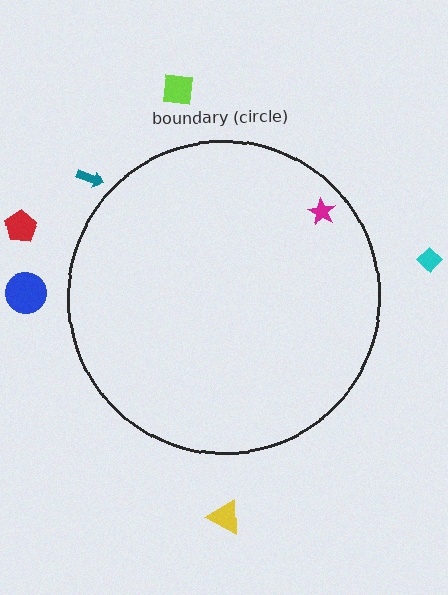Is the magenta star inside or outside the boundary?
Inside.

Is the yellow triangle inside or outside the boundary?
Outside.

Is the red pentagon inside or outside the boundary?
Outside.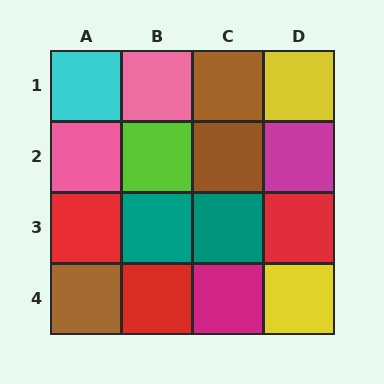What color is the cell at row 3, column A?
Red.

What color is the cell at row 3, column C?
Teal.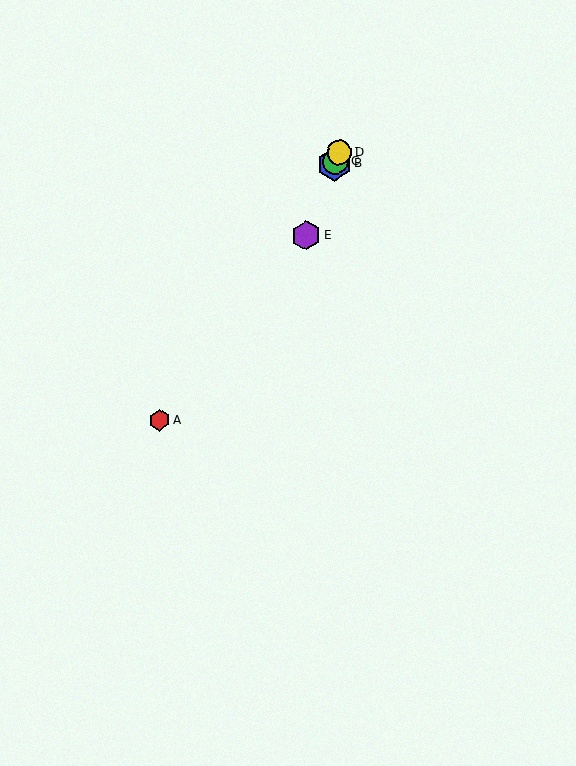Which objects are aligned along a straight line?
Objects B, C, D, E are aligned along a straight line.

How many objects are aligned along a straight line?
4 objects (B, C, D, E) are aligned along a straight line.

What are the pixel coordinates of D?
Object D is at (339, 152).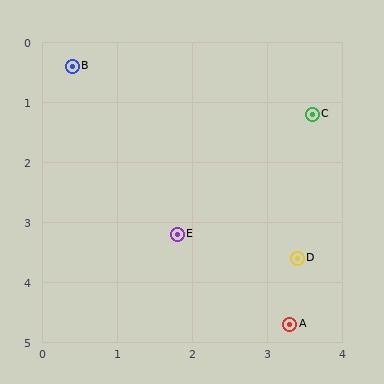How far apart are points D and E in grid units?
Points D and E are about 1.6 grid units apart.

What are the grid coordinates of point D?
Point D is at approximately (3.4, 3.6).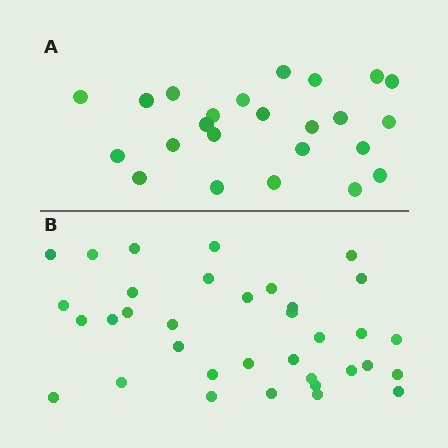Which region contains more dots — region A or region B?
Region B (the bottom region) has more dots.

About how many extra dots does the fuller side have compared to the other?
Region B has roughly 12 or so more dots than region A.